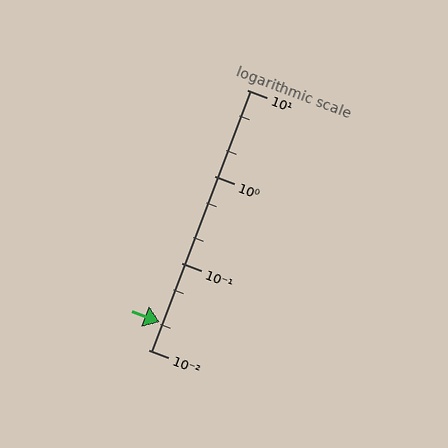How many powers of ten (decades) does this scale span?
The scale spans 3 decades, from 0.01 to 10.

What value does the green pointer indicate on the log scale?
The pointer indicates approximately 0.021.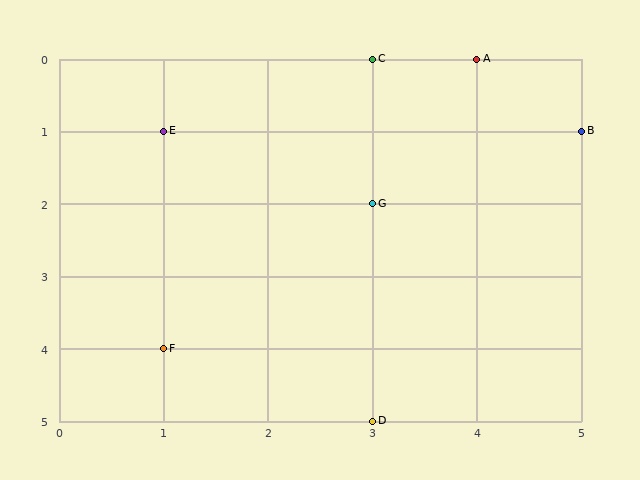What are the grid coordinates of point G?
Point G is at grid coordinates (3, 2).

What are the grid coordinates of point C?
Point C is at grid coordinates (3, 0).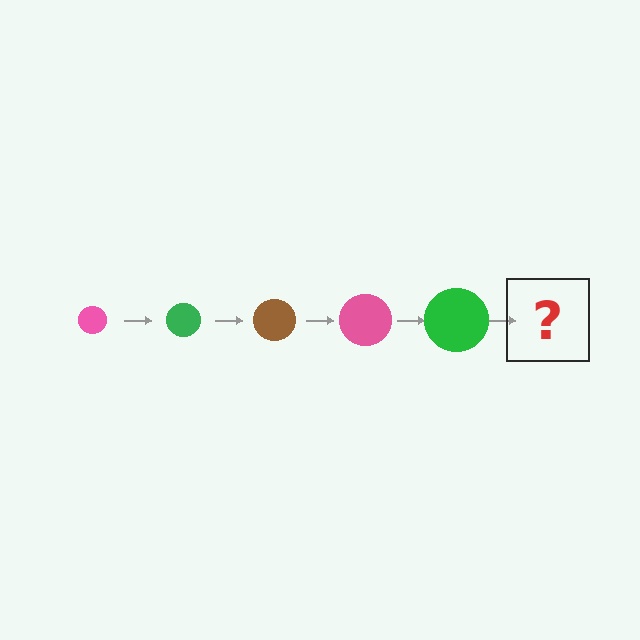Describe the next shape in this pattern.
It should be a brown circle, larger than the previous one.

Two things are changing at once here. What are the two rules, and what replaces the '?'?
The two rules are that the circle grows larger each step and the color cycles through pink, green, and brown. The '?' should be a brown circle, larger than the previous one.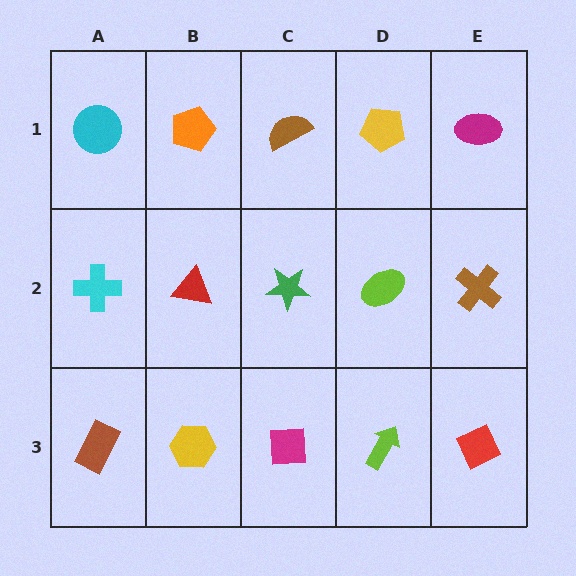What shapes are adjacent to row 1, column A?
A cyan cross (row 2, column A), an orange pentagon (row 1, column B).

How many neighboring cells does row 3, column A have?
2.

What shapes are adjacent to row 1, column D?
A lime ellipse (row 2, column D), a brown semicircle (row 1, column C), a magenta ellipse (row 1, column E).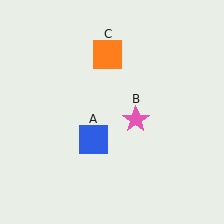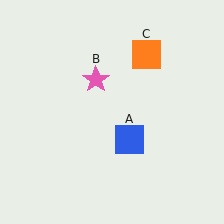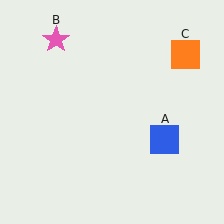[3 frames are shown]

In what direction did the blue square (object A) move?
The blue square (object A) moved right.